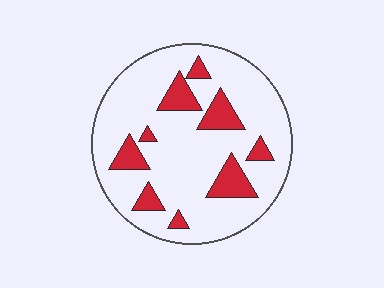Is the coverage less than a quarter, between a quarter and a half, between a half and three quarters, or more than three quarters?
Less than a quarter.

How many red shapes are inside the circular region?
9.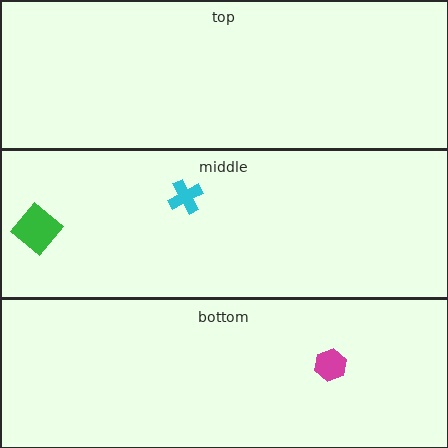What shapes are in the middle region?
The cyan cross, the green diamond.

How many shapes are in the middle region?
2.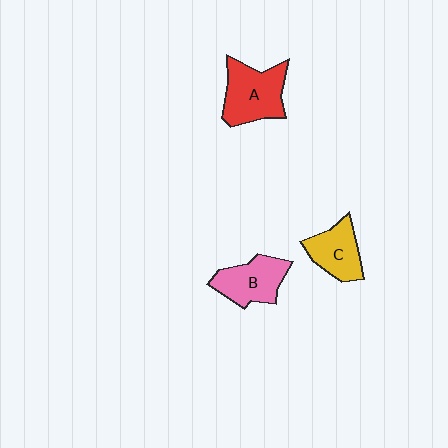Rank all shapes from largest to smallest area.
From largest to smallest: A (red), B (pink), C (yellow).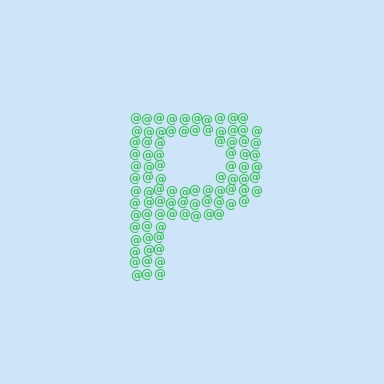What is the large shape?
The large shape is the letter P.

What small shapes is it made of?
It is made of small at signs.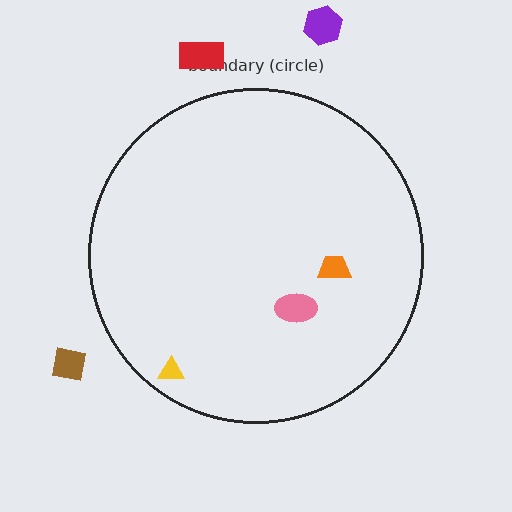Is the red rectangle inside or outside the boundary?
Outside.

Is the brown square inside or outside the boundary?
Outside.